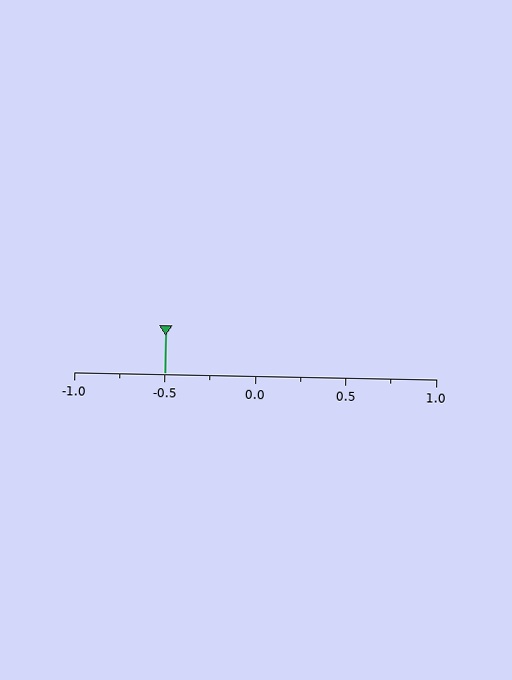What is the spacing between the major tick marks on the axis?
The major ticks are spaced 0.5 apart.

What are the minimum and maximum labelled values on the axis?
The axis runs from -1.0 to 1.0.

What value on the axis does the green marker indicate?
The marker indicates approximately -0.5.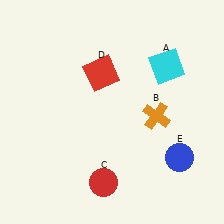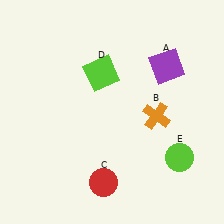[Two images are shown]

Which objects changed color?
A changed from cyan to purple. D changed from red to lime. E changed from blue to lime.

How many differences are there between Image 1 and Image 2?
There are 3 differences between the two images.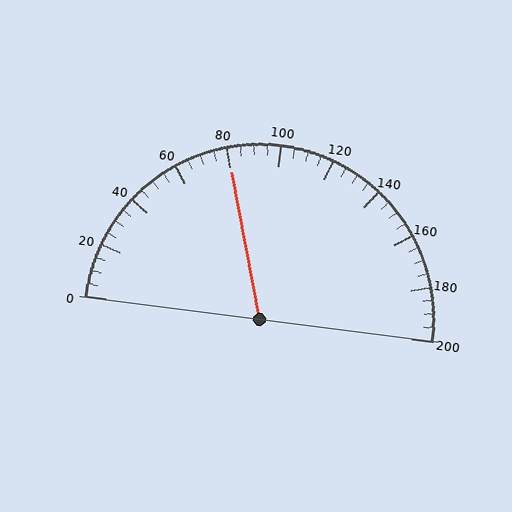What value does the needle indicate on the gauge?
The needle indicates approximately 80.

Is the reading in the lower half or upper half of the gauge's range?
The reading is in the lower half of the range (0 to 200).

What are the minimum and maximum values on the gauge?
The gauge ranges from 0 to 200.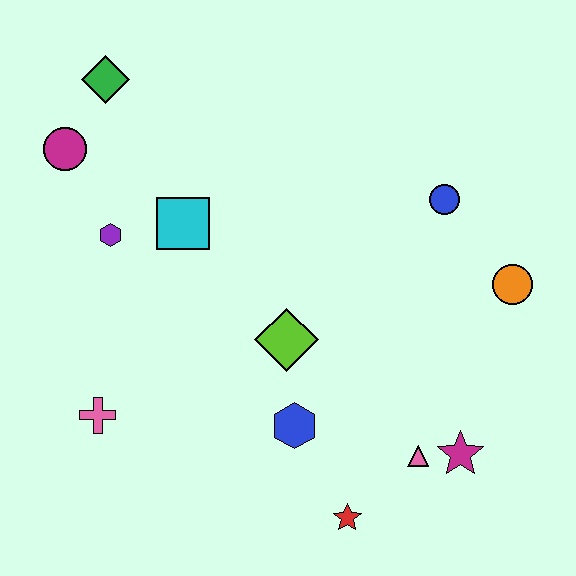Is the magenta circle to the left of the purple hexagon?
Yes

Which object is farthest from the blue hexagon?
The green diamond is farthest from the blue hexagon.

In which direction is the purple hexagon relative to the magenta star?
The purple hexagon is to the left of the magenta star.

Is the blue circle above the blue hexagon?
Yes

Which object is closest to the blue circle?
The orange circle is closest to the blue circle.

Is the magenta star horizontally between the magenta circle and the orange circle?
Yes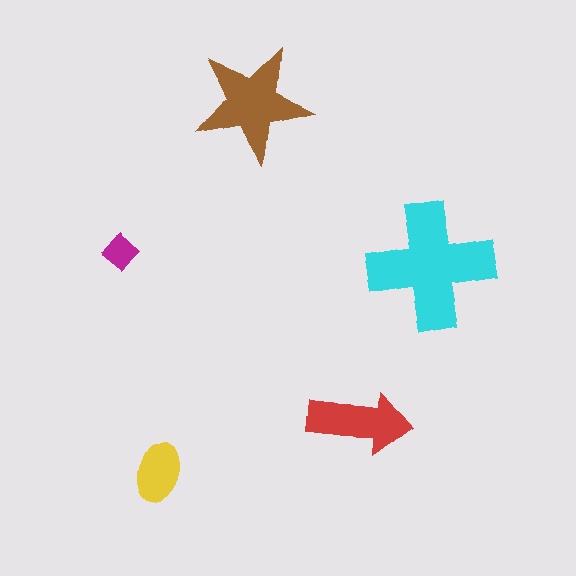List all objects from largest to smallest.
The cyan cross, the brown star, the red arrow, the yellow ellipse, the magenta diamond.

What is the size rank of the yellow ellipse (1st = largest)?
4th.